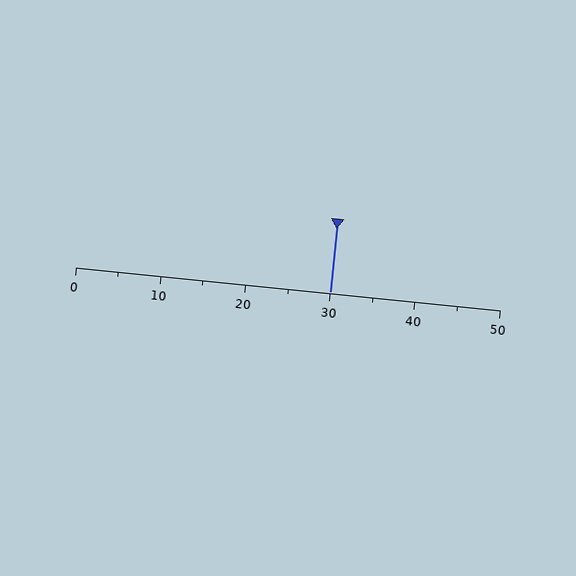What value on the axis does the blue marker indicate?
The marker indicates approximately 30.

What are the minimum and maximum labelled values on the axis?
The axis runs from 0 to 50.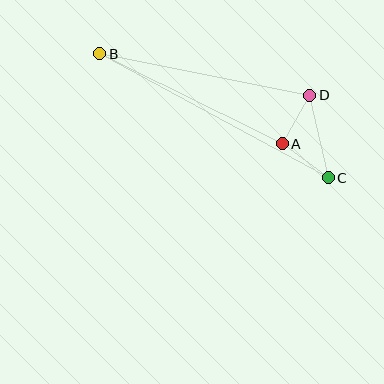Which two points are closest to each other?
Points A and D are closest to each other.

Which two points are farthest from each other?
Points B and C are farthest from each other.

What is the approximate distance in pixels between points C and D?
The distance between C and D is approximately 85 pixels.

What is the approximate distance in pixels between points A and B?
The distance between A and B is approximately 204 pixels.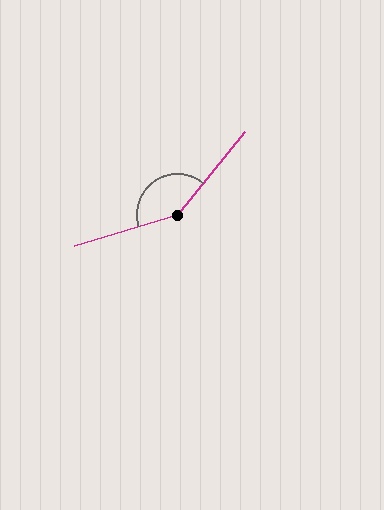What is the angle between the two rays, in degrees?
Approximately 146 degrees.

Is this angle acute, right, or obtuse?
It is obtuse.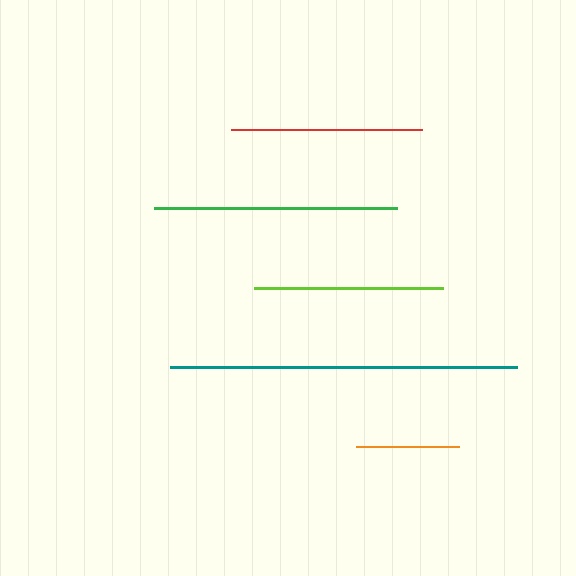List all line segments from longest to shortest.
From longest to shortest: teal, green, red, lime, orange.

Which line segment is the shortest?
The orange line is the shortest at approximately 103 pixels.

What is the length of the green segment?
The green segment is approximately 243 pixels long.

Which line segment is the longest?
The teal line is the longest at approximately 347 pixels.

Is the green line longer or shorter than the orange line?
The green line is longer than the orange line.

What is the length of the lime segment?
The lime segment is approximately 189 pixels long.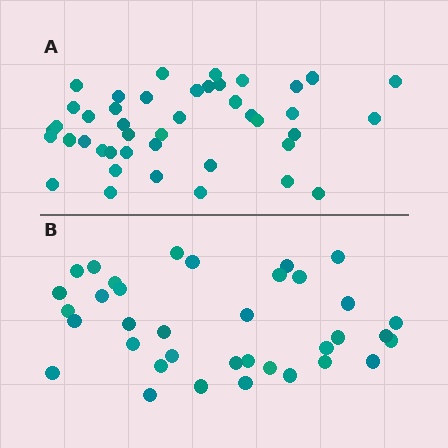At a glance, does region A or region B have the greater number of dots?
Region A (the top region) has more dots.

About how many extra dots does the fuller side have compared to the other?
Region A has roughly 8 or so more dots than region B.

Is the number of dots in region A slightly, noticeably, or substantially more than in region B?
Region A has only slightly more — the two regions are fairly close. The ratio is roughly 1.2 to 1.